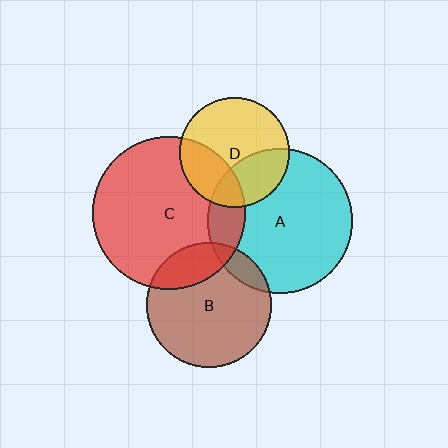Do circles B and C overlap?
Yes.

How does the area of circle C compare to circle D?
Approximately 1.9 times.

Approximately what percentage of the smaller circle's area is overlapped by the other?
Approximately 20%.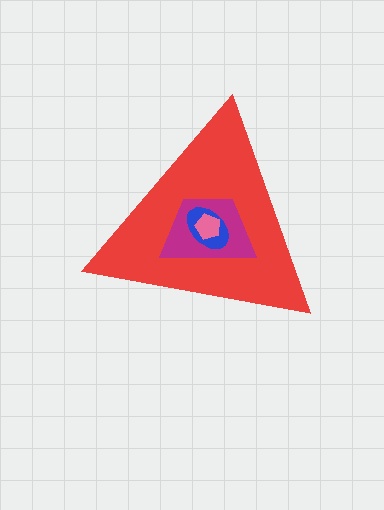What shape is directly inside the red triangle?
The magenta trapezoid.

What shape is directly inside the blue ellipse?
The pink pentagon.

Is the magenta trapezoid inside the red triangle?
Yes.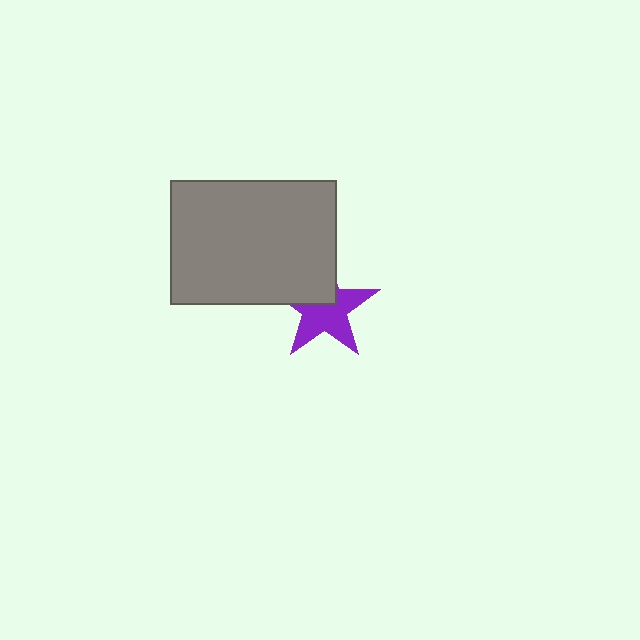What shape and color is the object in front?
The object in front is a gray rectangle.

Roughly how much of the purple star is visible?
About half of it is visible (roughly 62%).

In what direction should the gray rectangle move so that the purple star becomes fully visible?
The gray rectangle should move toward the upper-left. That is the shortest direction to clear the overlap and leave the purple star fully visible.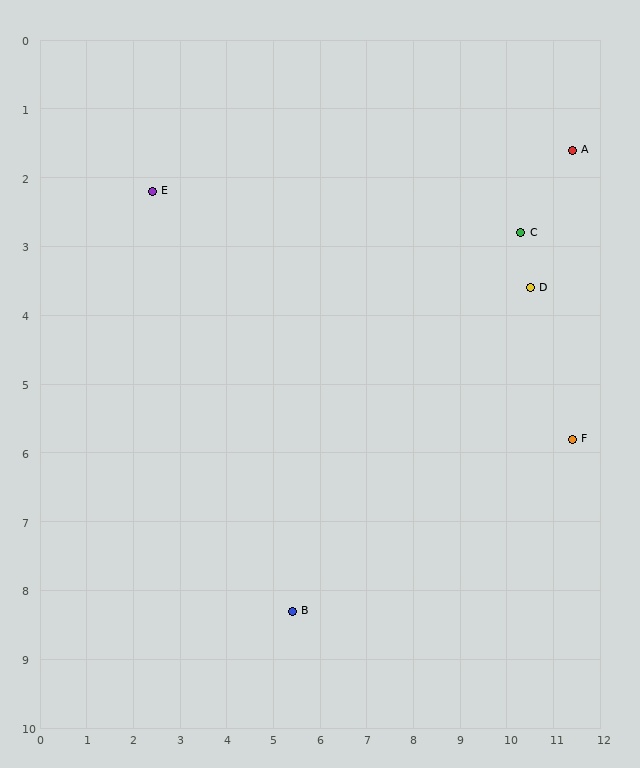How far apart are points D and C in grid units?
Points D and C are about 0.8 grid units apart.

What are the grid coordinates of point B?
Point B is at approximately (5.4, 8.3).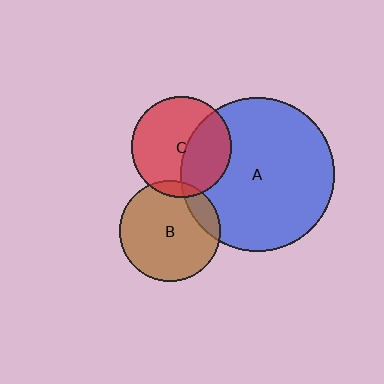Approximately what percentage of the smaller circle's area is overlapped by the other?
Approximately 10%.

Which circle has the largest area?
Circle A (blue).